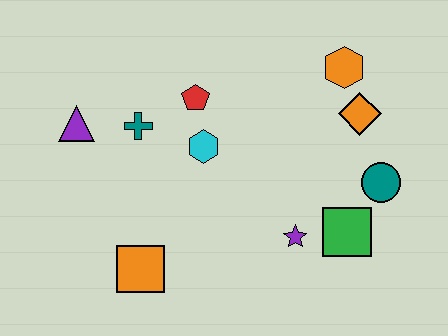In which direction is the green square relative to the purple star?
The green square is to the right of the purple star.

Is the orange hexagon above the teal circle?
Yes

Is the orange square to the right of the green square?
No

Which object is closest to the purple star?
The green square is closest to the purple star.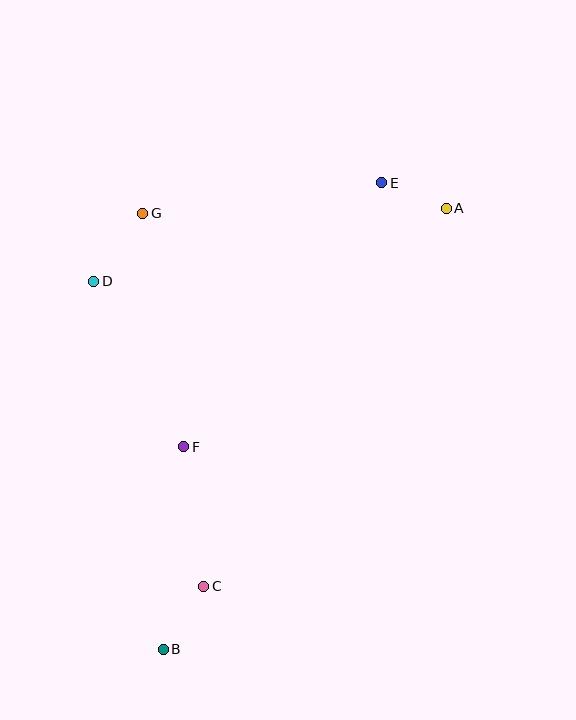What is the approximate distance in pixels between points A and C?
The distance between A and C is approximately 449 pixels.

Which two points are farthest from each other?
Points A and B are farthest from each other.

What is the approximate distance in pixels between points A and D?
The distance between A and D is approximately 360 pixels.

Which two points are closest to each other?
Points A and E are closest to each other.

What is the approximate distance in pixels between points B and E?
The distance between B and E is approximately 515 pixels.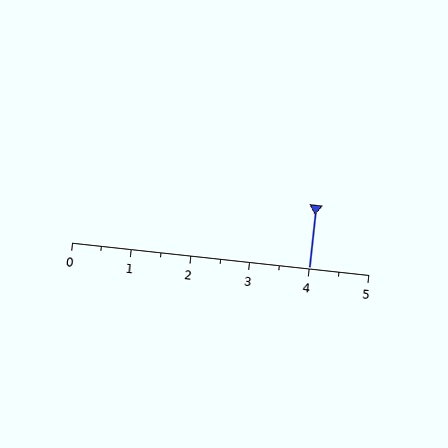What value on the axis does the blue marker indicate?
The marker indicates approximately 4.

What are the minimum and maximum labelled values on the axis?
The axis runs from 0 to 5.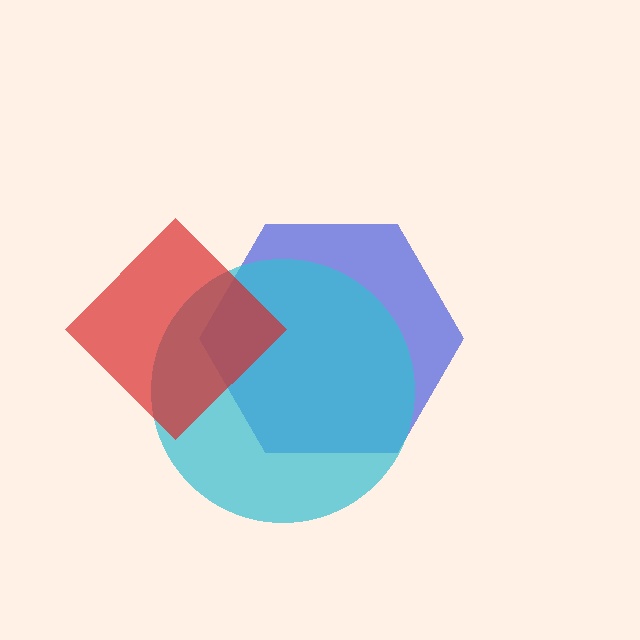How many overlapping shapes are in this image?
There are 3 overlapping shapes in the image.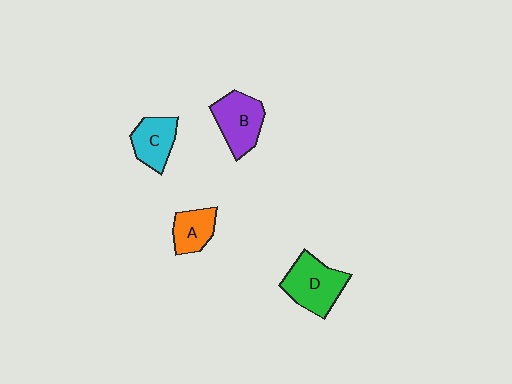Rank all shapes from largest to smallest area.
From largest to smallest: D (green), B (purple), C (cyan), A (orange).